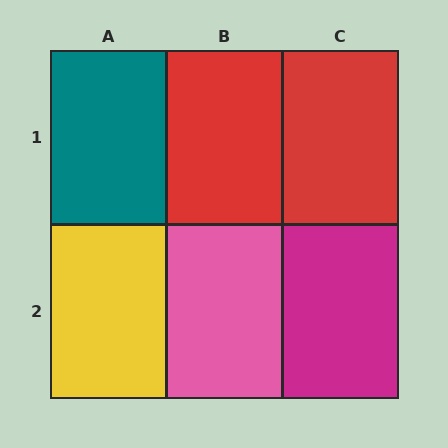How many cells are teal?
1 cell is teal.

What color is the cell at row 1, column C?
Red.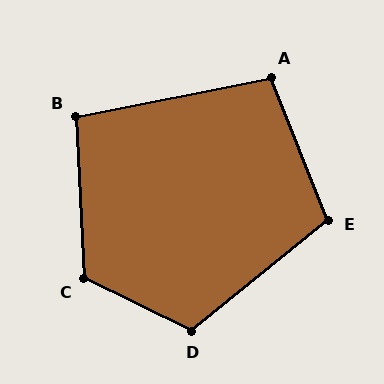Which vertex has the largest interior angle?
C, at approximately 119 degrees.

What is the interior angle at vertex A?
Approximately 101 degrees (obtuse).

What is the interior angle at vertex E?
Approximately 107 degrees (obtuse).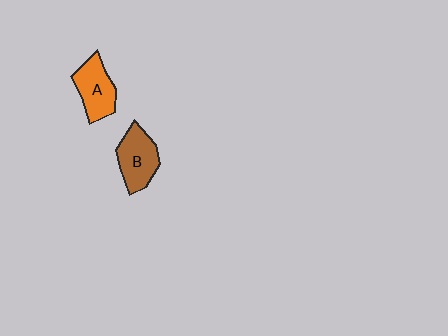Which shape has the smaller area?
Shape A (orange).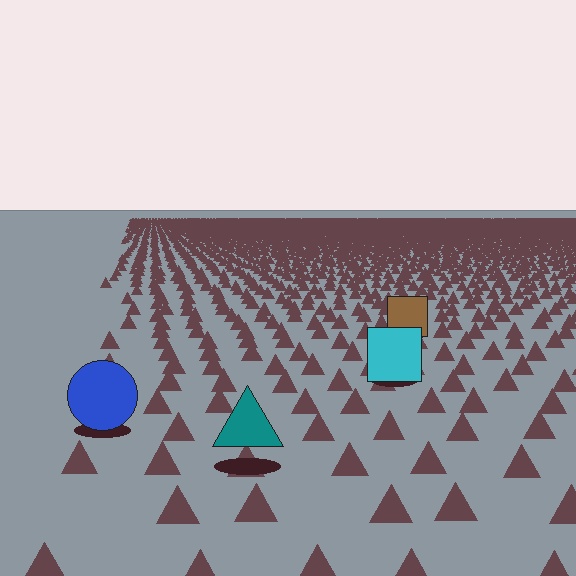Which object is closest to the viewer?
The teal triangle is closest. The texture marks near it are larger and more spread out.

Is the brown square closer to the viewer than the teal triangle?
No. The teal triangle is closer — you can tell from the texture gradient: the ground texture is coarser near it.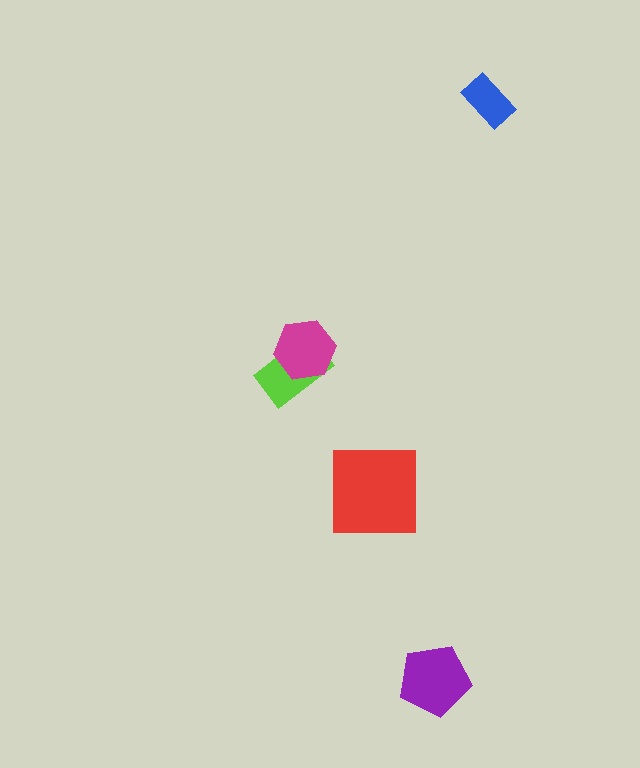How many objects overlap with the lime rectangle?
1 object overlaps with the lime rectangle.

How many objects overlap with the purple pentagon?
0 objects overlap with the purple pentagon.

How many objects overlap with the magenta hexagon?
1 object overlaps with the magenta hexagon.